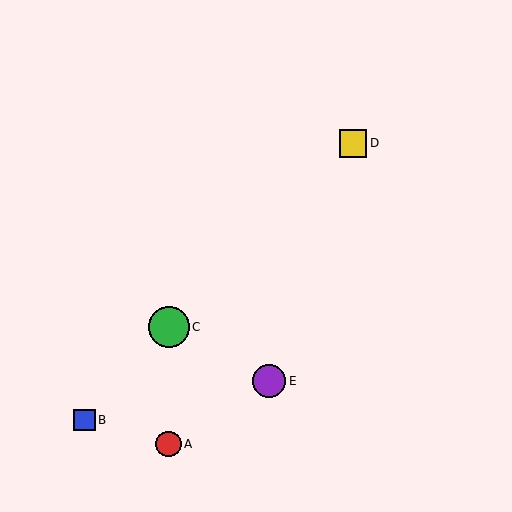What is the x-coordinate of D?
Object D is at x≈353.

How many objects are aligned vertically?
2 objects (A, C) are aligned vertically.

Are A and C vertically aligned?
Yes, both are at x≈169.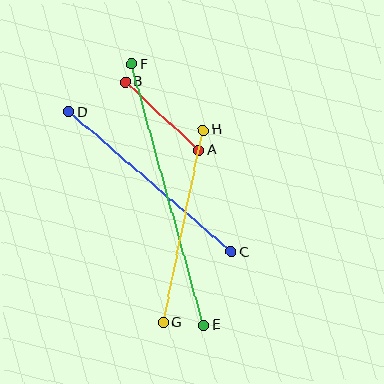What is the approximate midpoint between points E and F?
The midpoint is at approximately (168, 195) pixels.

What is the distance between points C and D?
The distance is approximately 214 pixels.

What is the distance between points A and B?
The distance is approximately 100 pixels.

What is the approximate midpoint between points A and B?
The midpoint is at approximately (162, 116) pixels.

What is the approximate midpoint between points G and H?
The midpoint is at approximately (184, 226) pixels.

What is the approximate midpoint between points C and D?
The midpoint is at approximately (150, 182) pixels.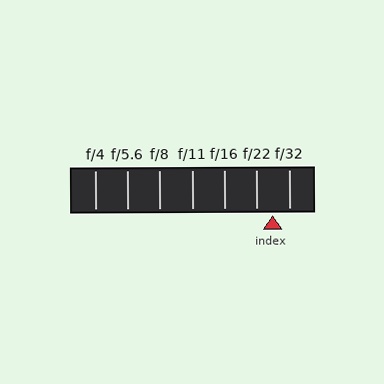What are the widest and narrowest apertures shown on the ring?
The widest aperture shown is f/4 and the narrowest is f/32.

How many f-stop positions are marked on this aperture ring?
There are 7 f-stop positions marked.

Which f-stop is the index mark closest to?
The index mark is closest to f/22.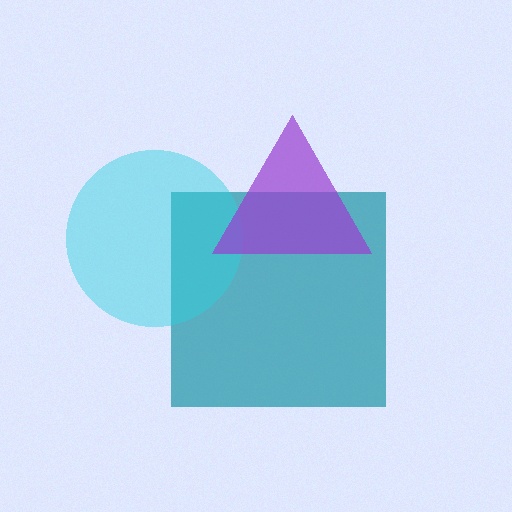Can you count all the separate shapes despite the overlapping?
Yes, there are 3 separate shapes.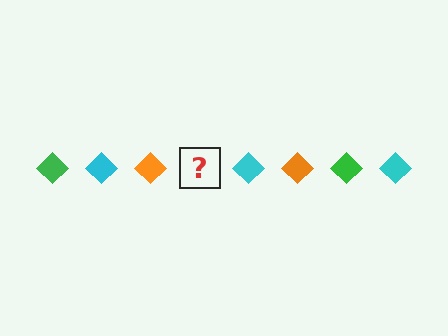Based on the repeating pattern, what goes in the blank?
The blank should be a green diamond.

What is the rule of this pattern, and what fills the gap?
The rule is that the pattern cycles through green, cyan, orange diamonds. The gap should be filled with a green diamond.